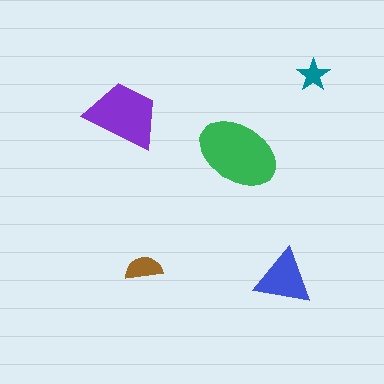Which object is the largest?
The green ellipse.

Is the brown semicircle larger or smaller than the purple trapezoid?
Smaller.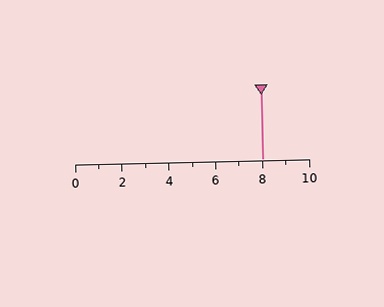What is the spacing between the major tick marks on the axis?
The major ticks are spaced 2 apart.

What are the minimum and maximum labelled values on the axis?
The axis runs from 0 to 10.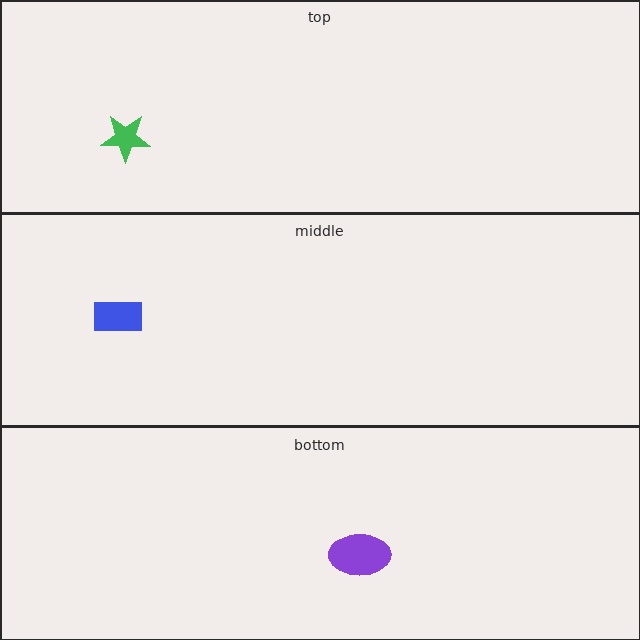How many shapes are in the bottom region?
1.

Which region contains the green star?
The top region.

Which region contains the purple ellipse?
The bottom region.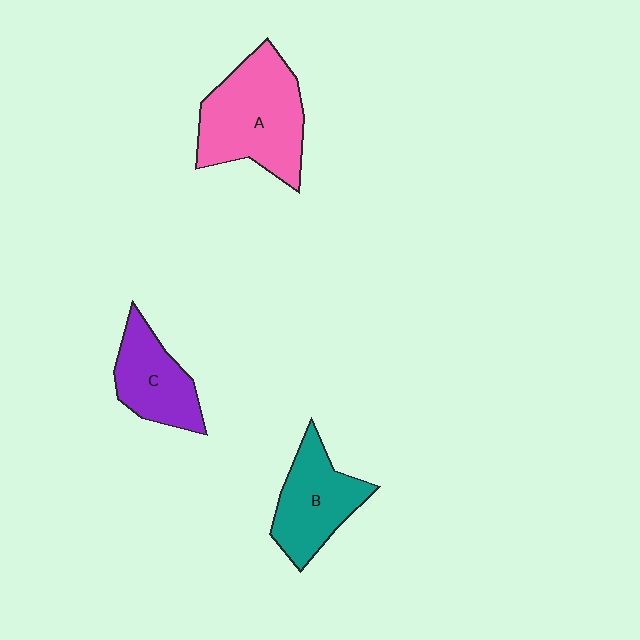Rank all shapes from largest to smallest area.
From largest to smallest: A (pink), B (teal), C (purple).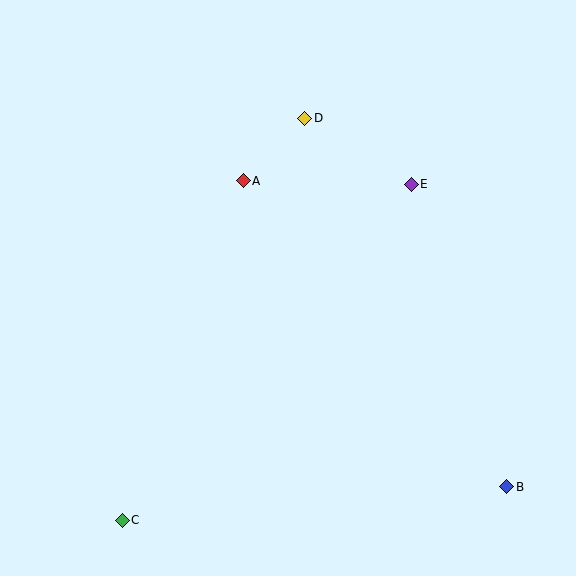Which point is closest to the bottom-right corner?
Point B is closest to the bottom-right corner.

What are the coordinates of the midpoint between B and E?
The midpoint between B and E is at (459, 336).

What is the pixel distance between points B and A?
The distance between B and A is 404 pixels.